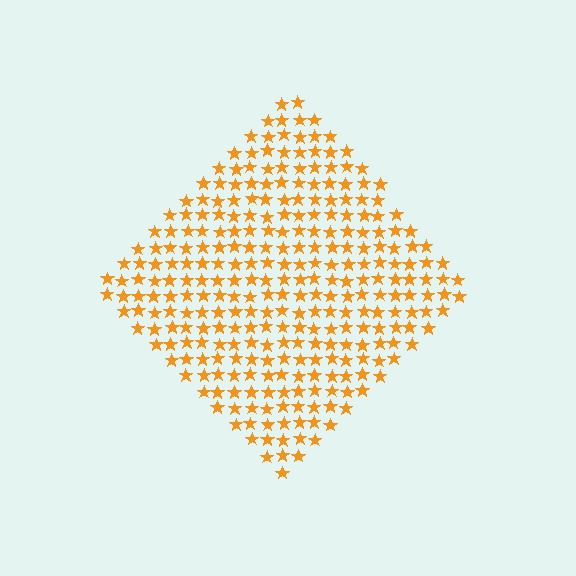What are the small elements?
The small elements are stars.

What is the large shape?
The large shape is a diamond.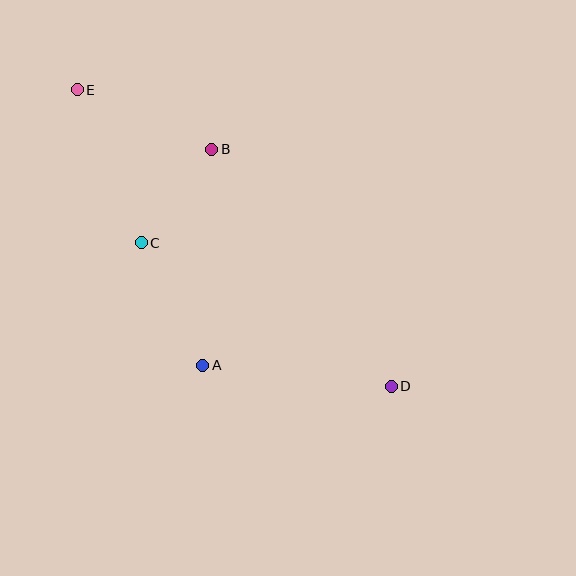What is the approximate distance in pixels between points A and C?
The distance between A and C is approximately 137 pixels.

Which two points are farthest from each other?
Points D and E are farthest from each other.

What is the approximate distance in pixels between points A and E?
The distance between A and E is approximately 303 pixels.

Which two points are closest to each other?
Points B and C are closest to each other.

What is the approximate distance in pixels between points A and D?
The distance between A and D is approximately 190 pixels.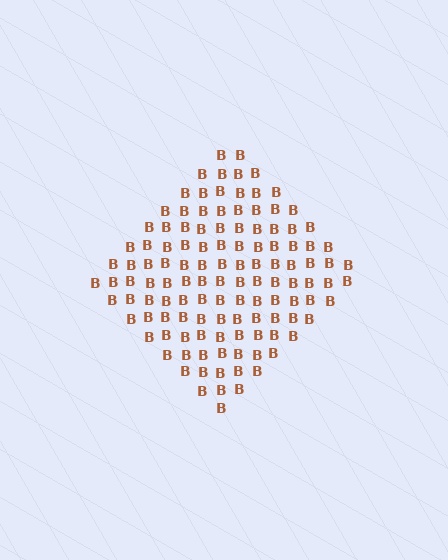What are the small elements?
The small elements are letter B's.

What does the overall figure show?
The overall figure shows a diamond.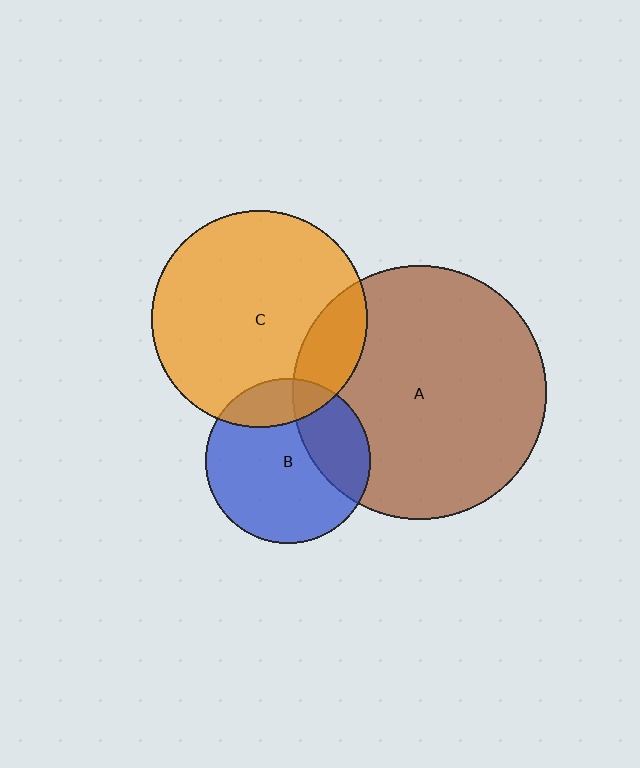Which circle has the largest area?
Circle A (brown).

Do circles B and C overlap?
Yes.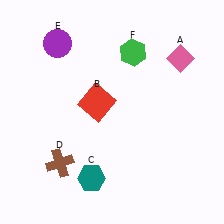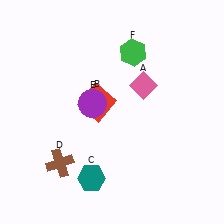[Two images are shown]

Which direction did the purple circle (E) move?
The purple circle (E) moved down.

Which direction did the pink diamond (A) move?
The pink diamond (A) moved left.